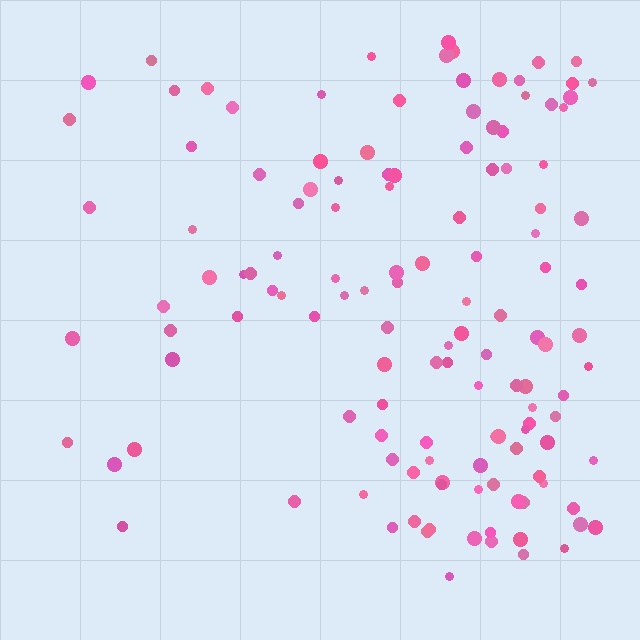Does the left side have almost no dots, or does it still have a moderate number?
Still a moderate number, just noticeably fewer than the right.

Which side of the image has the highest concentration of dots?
The right.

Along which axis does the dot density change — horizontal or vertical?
Horizontal.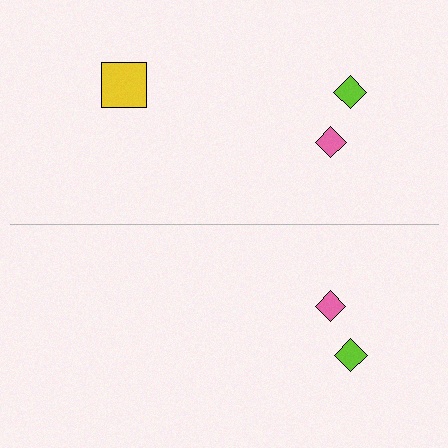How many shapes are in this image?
There are 5 shapes in this image.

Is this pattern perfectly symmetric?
No, the pattern is not perfectly symmetric. A yellow square is missing from the bottom side.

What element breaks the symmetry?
A yellow square is missing from the bottom side.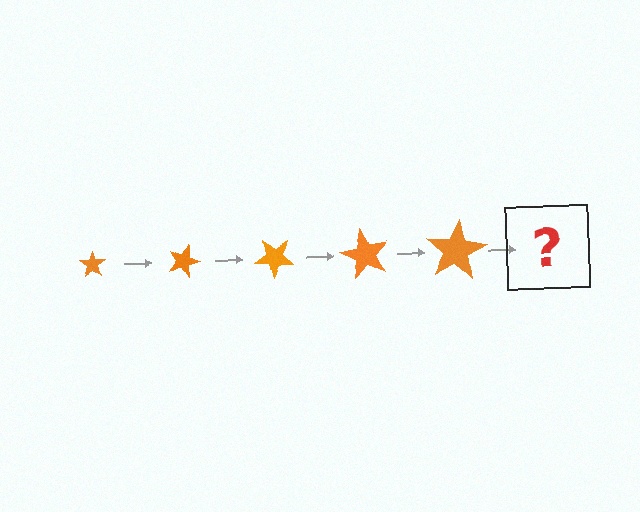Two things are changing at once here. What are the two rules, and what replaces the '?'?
The two rules are that the star grows larger each step and it rotates 20 degrees each step. The '?' should be a star, larger than the previous one and rotated 100 degrees from the start.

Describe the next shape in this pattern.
It should be a star, larger than the previous one and rotated 100 degrees from the start.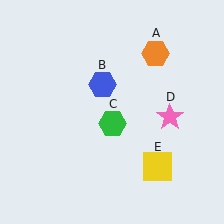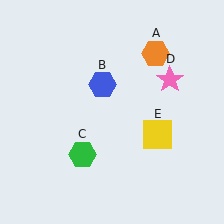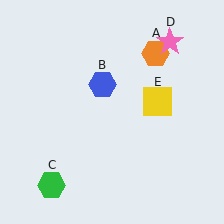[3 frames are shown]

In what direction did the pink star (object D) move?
The pink star (object D) moved up.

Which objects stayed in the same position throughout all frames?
Orange hexagon (object A) and blue hexagon (object B) remained stationary.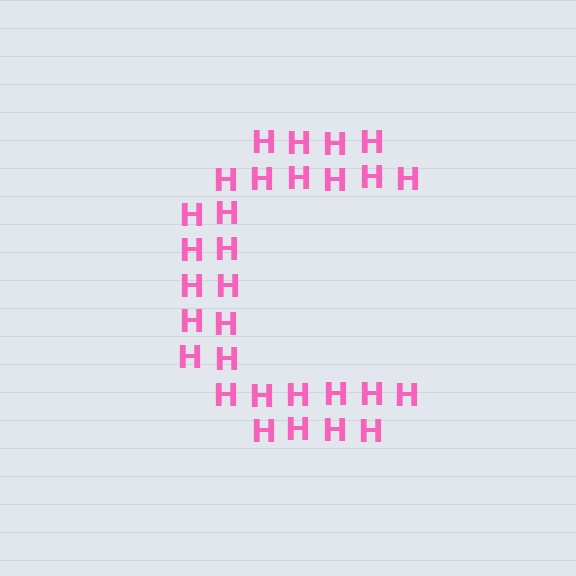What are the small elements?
The small elements are letter H's.